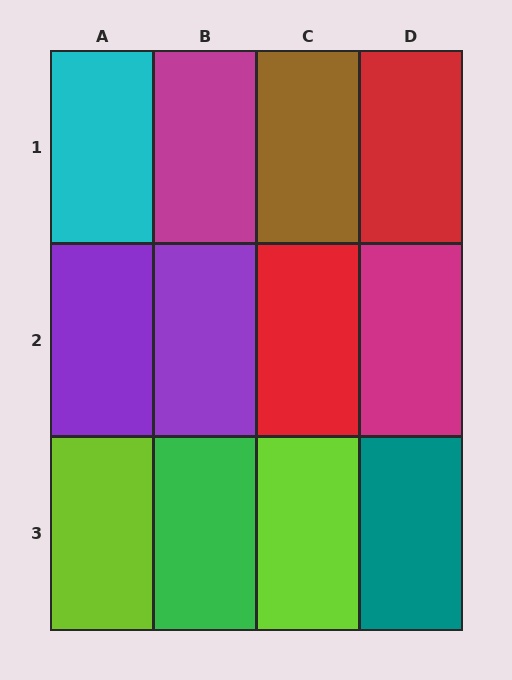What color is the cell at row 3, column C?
Lime.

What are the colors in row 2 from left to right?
Purple, purple, red, magenta.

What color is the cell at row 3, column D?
Teal.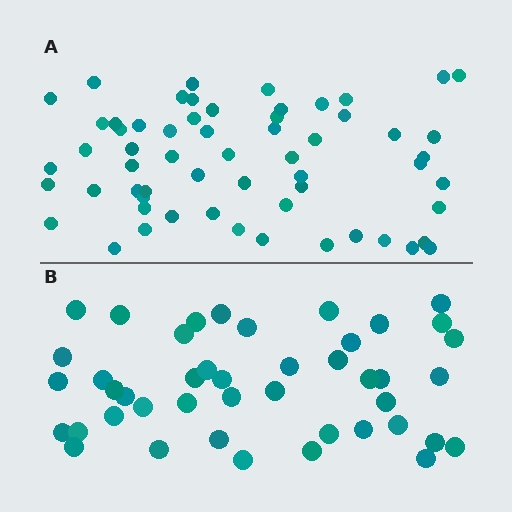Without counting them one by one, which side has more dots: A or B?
Region A (the top region) has more dots.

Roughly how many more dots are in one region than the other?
Region A has approximately 15 more dots than region B.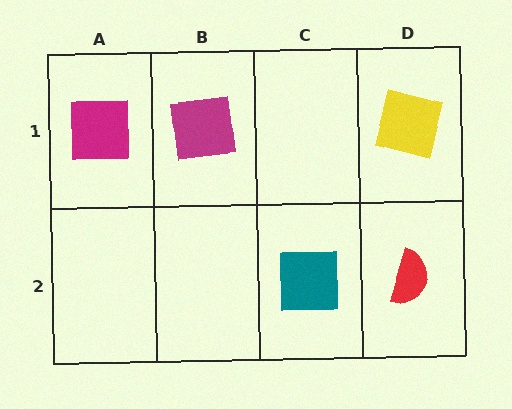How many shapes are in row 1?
3 shapes.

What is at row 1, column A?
A magenta square.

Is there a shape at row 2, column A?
No, that cell is empty.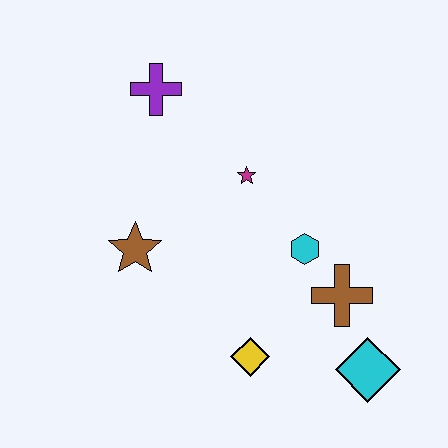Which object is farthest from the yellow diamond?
The purple cross is farthest from the yellow diamond.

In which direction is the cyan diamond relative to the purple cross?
The cyan diamond is below the purple cross.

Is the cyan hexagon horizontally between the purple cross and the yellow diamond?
No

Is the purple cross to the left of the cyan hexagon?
Yes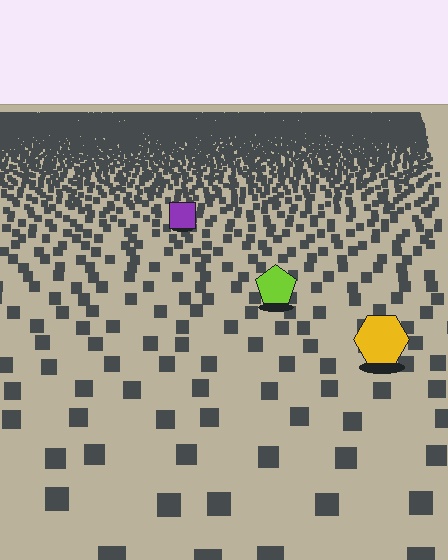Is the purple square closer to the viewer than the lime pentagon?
No. The lime pentagon is closer — you can tell from the texture gradient: the ground texture is coarser near it.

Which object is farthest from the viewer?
The purple square is farthest from the viewer. It appears smaller and the ground texture around it is denser.